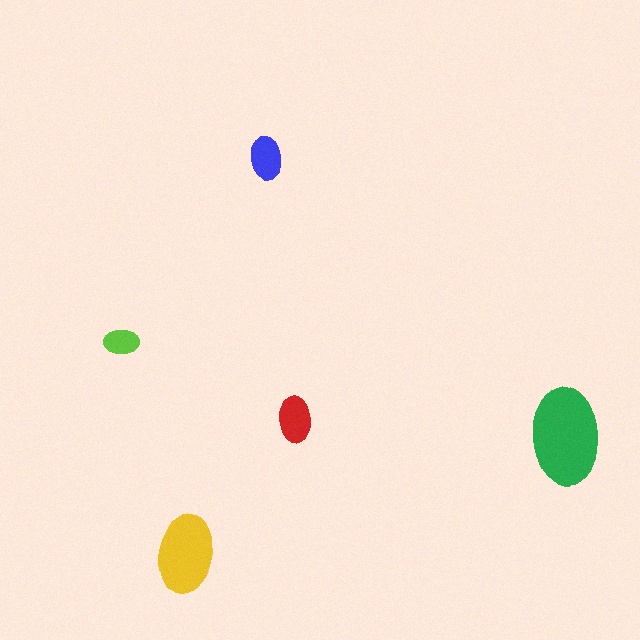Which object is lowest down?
The yellow ellipse is bottommost.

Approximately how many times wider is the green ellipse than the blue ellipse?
About 2 times wider.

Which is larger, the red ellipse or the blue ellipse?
The red one.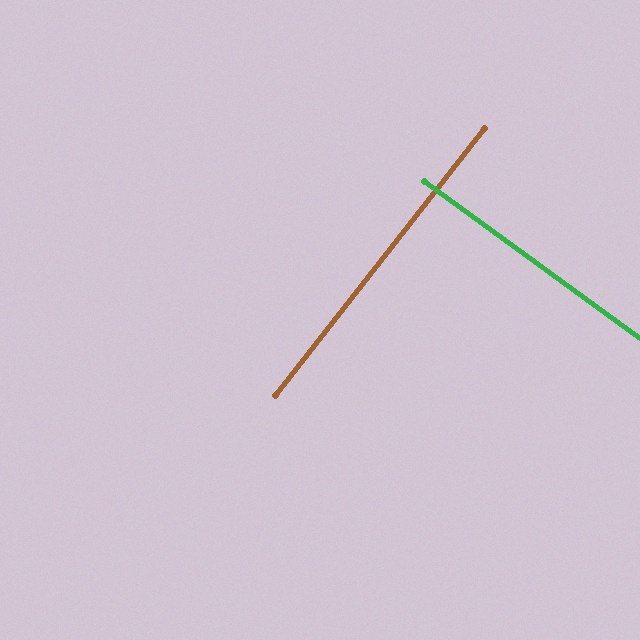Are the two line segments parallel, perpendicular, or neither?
Perpendicular — they meet at approximately 88°.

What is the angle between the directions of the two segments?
Approximately 88 degrees.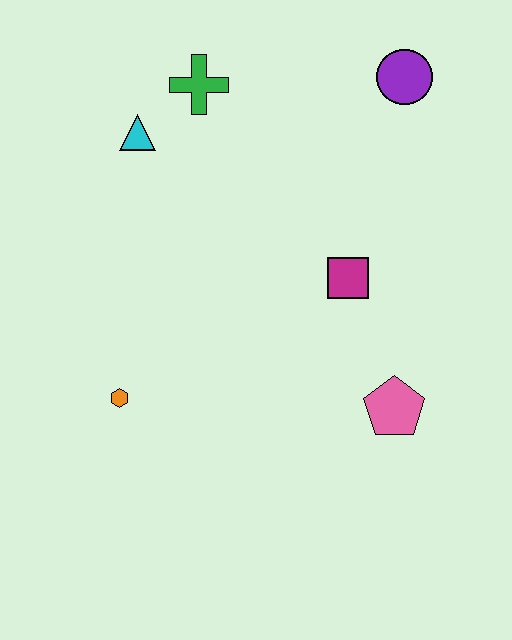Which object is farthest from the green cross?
The pink pentagon is farthest from the green cross.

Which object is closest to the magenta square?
The pink pentagon is closest to the magenta square.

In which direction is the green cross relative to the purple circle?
The green cross is to the left of the purple circle.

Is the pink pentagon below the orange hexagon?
Yes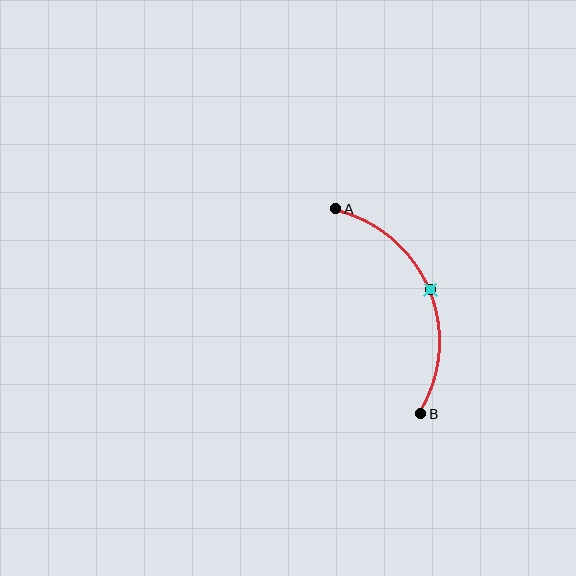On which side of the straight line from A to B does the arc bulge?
The arc bulges to the right of the straight line connecting A and B.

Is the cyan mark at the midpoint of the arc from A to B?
Yes. The cyan mark lies on the arc at equal arc-length from both A and B — it is the arc midpoint.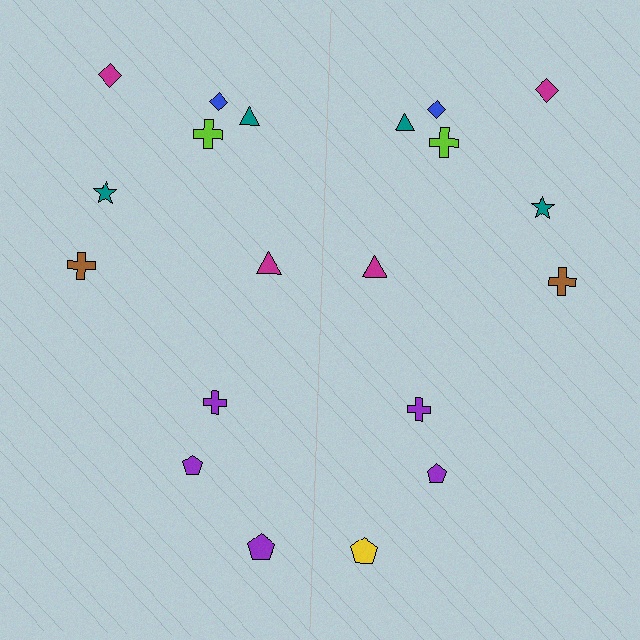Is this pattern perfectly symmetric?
No, the pattern is not perfectly symmetric. The yellow pentagon on the right side breaks the symmetry — its mirror counterpart is purple.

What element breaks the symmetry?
The yellow pentagon on the right side breaks the symmetry — its mirror counterpart is purple.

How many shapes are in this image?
There are 20 shapes in this image.